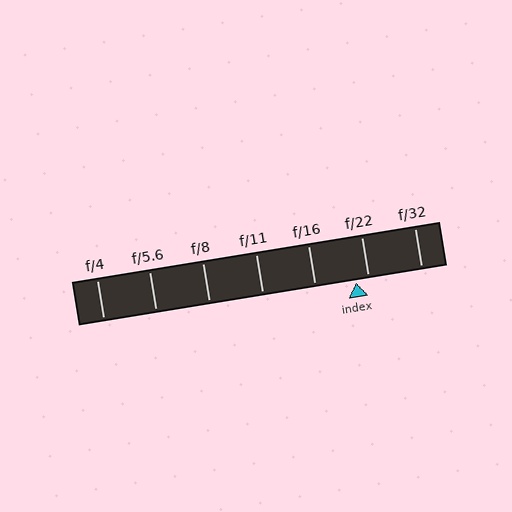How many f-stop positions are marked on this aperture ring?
There are 7 f-stop positions marked.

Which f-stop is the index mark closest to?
The index mark is closest to f/22.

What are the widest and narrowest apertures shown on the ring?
The widest aperture shown is f/4 and the narrowest is f/32.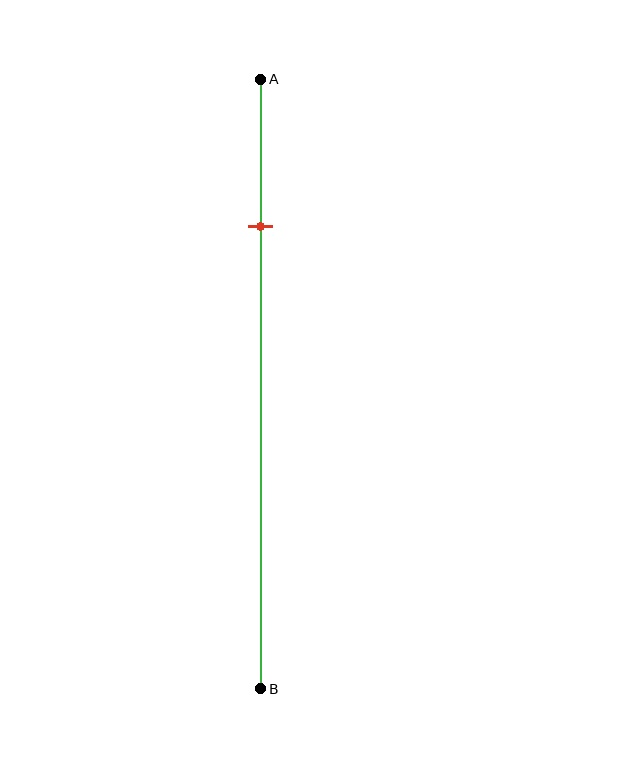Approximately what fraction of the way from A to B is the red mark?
The red mark is approximately 25% of the way from A to B.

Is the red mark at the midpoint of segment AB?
No, the mark is at about 25% from A, not at the 50% midpoint.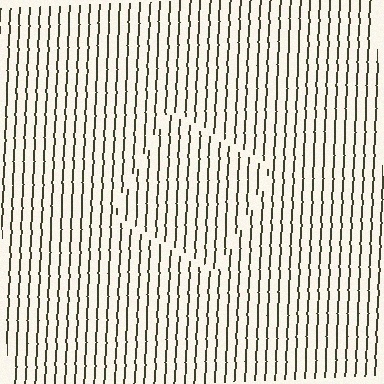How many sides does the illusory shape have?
4 sides — the line-ends trace a square.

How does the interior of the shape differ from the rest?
The interior of the shape contains the same grating, shifted by half a period — the contour is defined by the phase discontinuity where line-ends from the inner and outer gratings abut.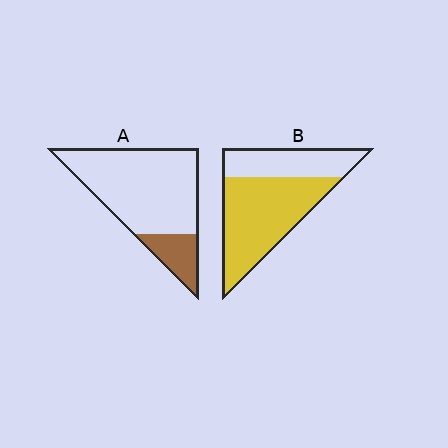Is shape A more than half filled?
No.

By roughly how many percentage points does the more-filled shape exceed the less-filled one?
By roughly 45 percentage points (B over A).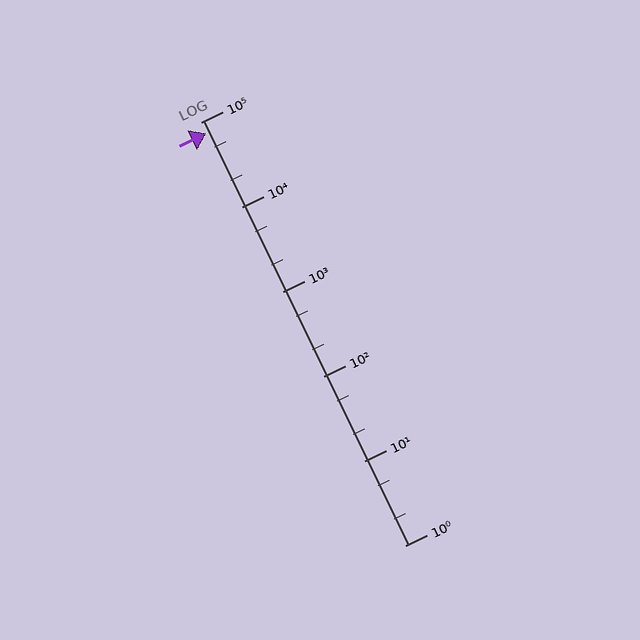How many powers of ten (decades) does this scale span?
The scale spans 5 decades, from 1 to 100000.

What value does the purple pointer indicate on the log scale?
The pointer indicates approximately 73000.